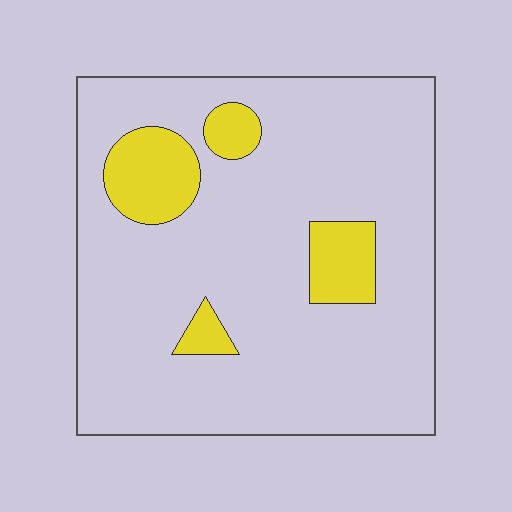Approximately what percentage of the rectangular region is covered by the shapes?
Approximately 15%.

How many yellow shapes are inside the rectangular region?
4.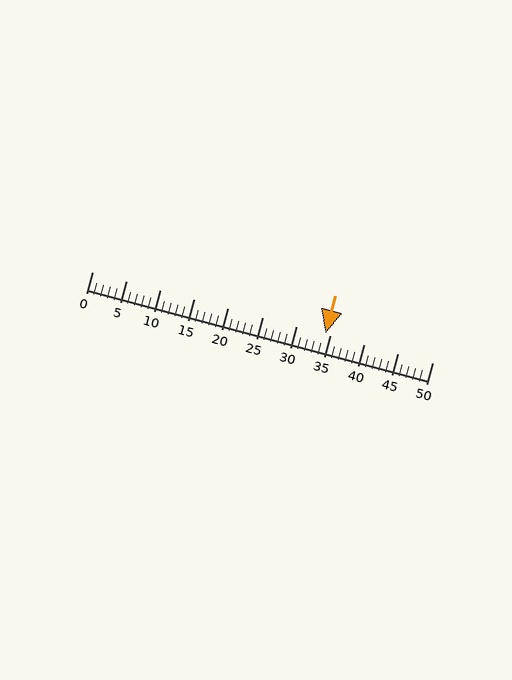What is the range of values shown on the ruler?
The ruler shows values from 0 to 50.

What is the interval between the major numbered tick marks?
The major tick marks are spaced 5 units apart.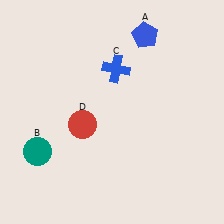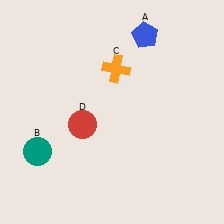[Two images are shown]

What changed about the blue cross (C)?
In Image 1, C is blue. In Image 2, it changed to orange.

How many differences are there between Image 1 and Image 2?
There is 1 difference between the two images.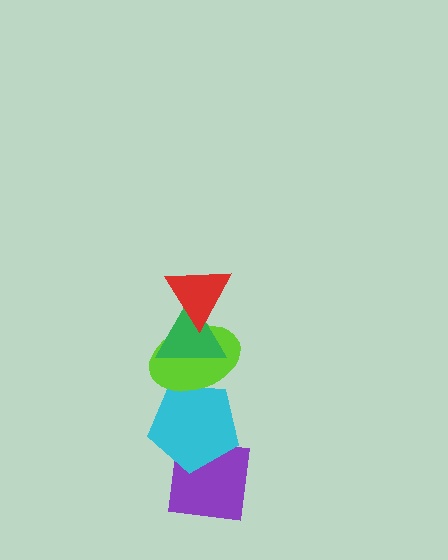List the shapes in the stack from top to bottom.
From top to bottom: the red triangle, the green triangle, the lime ellipse, the cyan pentagon, the purple square.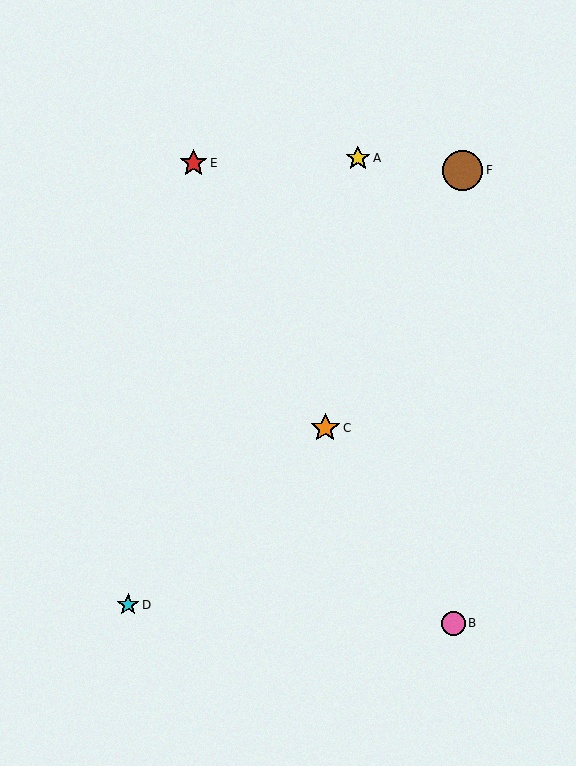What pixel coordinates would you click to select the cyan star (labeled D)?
Click at (128, 605) to select the cyan star D.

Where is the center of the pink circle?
The center of the pink circle is at (454, 623).